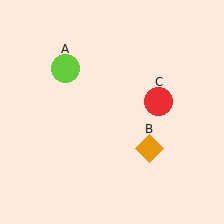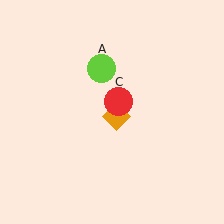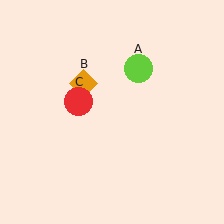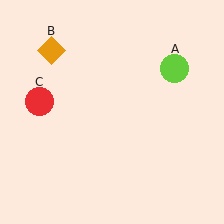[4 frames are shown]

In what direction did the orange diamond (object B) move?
The orange diamond (object B) moved up and to the left.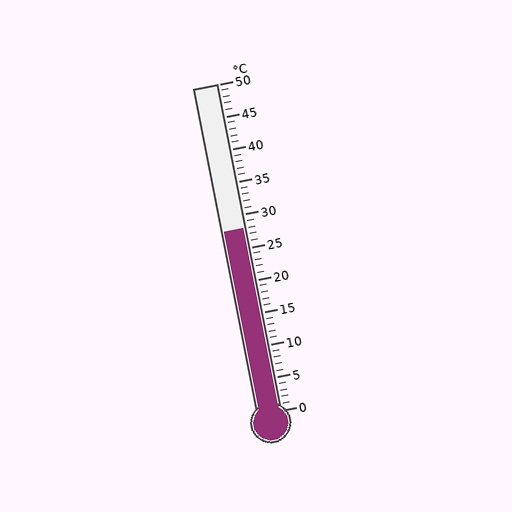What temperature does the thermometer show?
The thermometer shows approximately 28°C.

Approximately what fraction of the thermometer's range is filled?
The thermometer is filled to approximately 55% of its range.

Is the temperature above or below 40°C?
The temperature is below 40°C.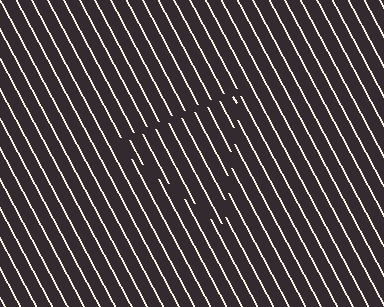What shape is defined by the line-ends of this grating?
An illusory triangle. The interior of the shape contains the same grating, shifted by half a period — the contour is defined by the phase discontinuity where line-ends from the inner and outer gratings abut.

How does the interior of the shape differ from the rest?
The interior of the shape contains the same grating, shifted by half a period — the contour is defined by the phase discontinuity where line-ends from the inner and outer gratings abut.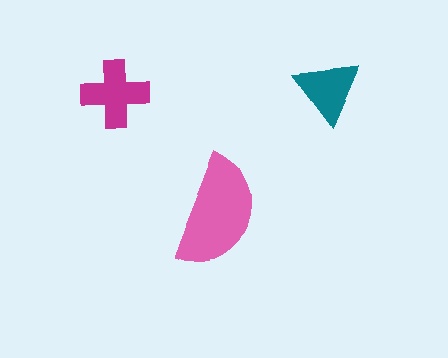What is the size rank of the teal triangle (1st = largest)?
3rd.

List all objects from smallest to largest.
The teal triangle, the magenta cross, the pink semicircle.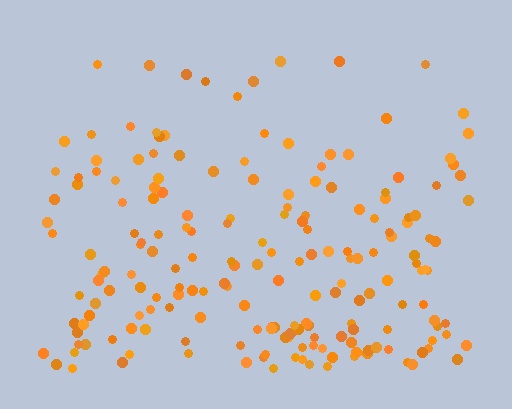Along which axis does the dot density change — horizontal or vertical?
Vertical.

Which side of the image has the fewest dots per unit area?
The top.